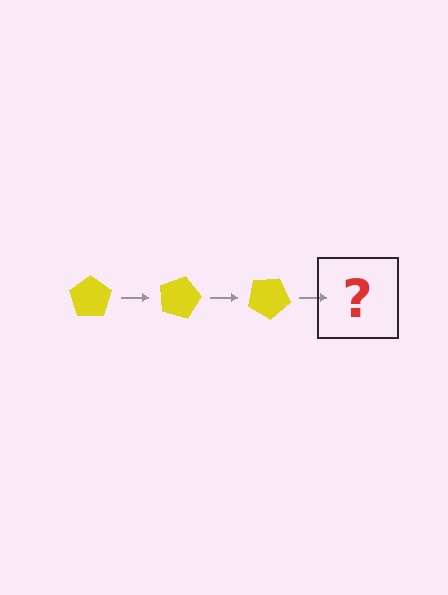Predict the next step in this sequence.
The next step is a yellow pentagon rotated 45 degrees.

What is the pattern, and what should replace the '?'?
The pattern is that the pentagon rotates 15 degrees each step. The '?' should be a yellow pentagon rotated 45 degrees.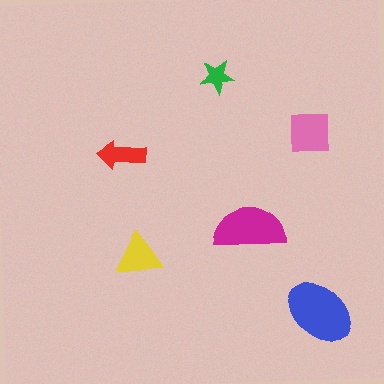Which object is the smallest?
The green star.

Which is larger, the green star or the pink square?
The pink square.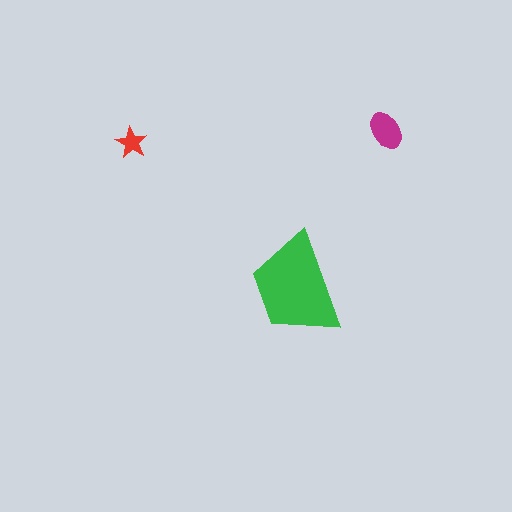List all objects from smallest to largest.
The red star, the magenta ellipse, the green trapezoid.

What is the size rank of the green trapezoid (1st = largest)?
1st.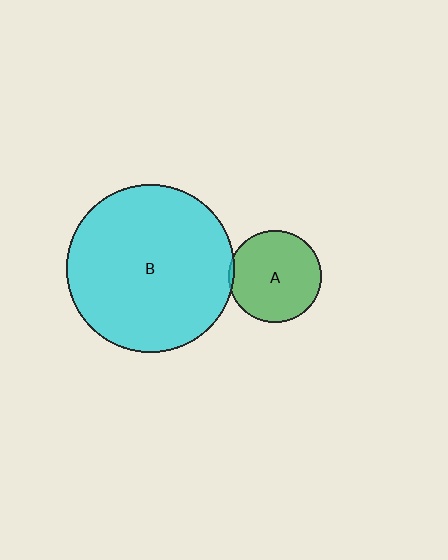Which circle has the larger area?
Circle B (cyan).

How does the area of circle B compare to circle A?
Approximately 3.3 times.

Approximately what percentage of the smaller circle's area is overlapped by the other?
Approximately 5%.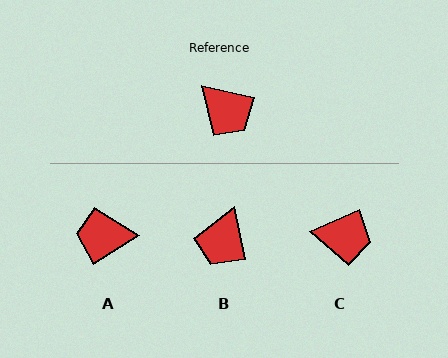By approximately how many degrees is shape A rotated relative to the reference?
Approximately 135 degrees clockwise.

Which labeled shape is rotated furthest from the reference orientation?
A, about 135 degrees away.